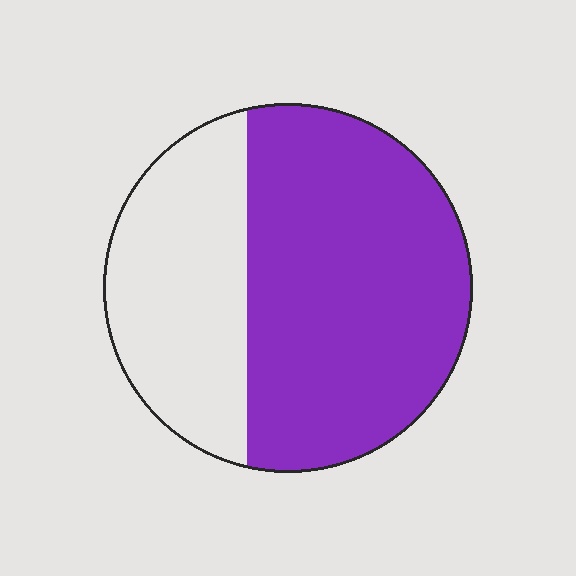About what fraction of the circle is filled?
About five eighths (5/8).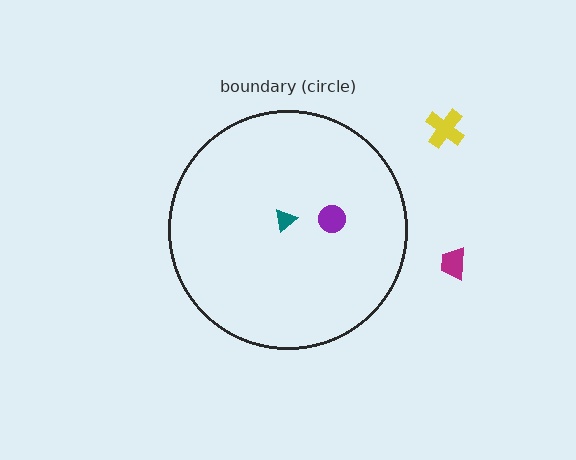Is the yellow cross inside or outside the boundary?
Outside.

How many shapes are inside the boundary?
2 inside, 2 outside.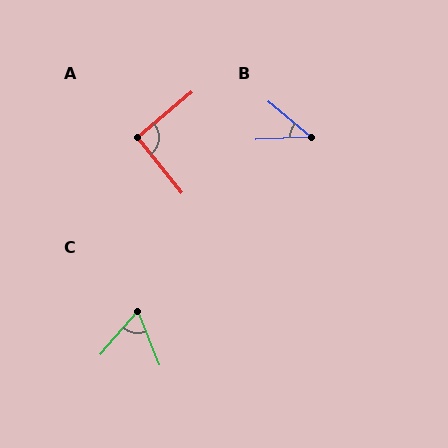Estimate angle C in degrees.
Approximately 63 degrees.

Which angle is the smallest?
B, at approximately 42 degrees.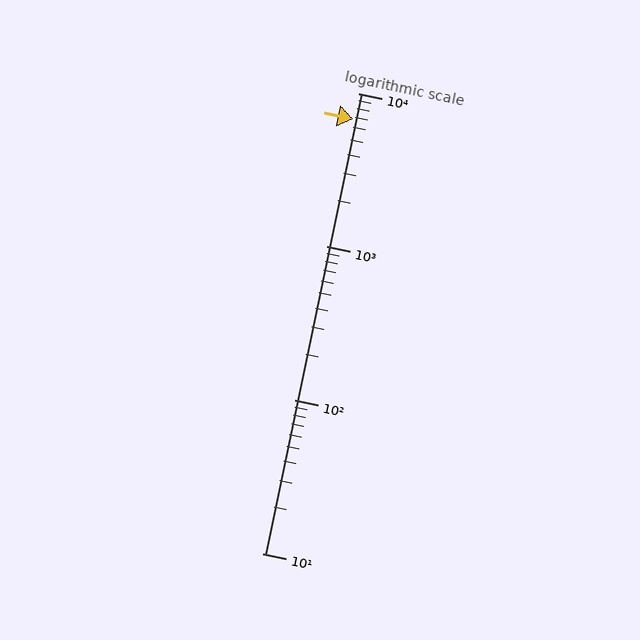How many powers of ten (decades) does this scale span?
The scale spans 3 decades, from 10 to 10000.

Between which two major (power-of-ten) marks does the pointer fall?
The pointer is between 1000 and 10000.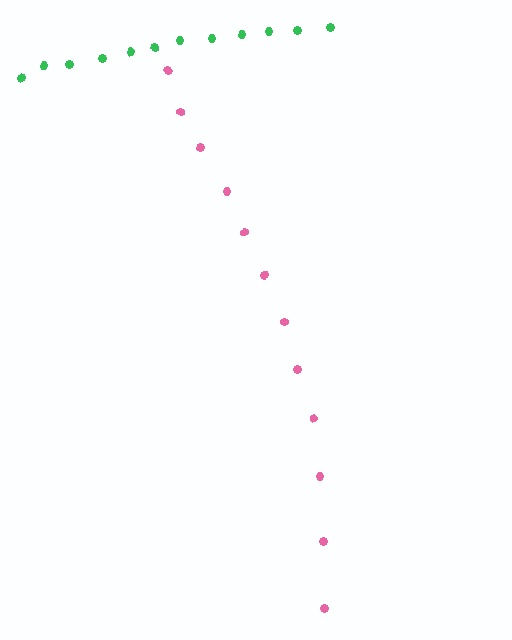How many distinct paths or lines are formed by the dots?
There are 2 distinct paths.